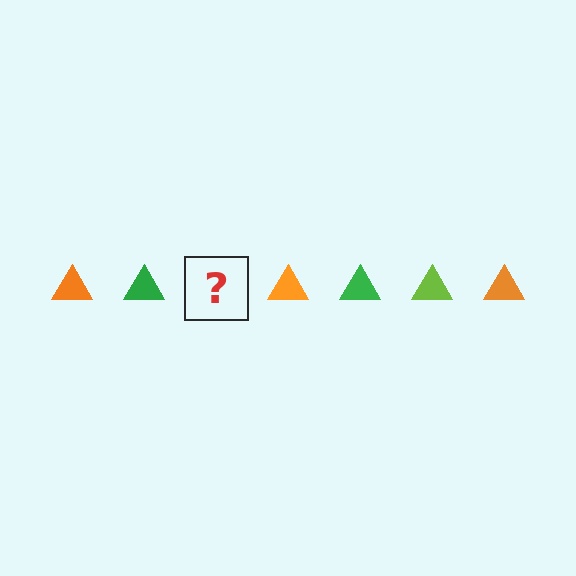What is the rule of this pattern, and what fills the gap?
The rule is that the pattern cycles through orange, green, lime triangles. The gap should be filled with a lime triangle.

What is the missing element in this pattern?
The missing element is a lime triangle.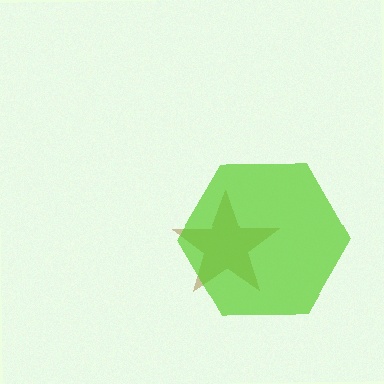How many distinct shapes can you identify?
There are 2 distinct shapes: a brown star, a lime hexagon.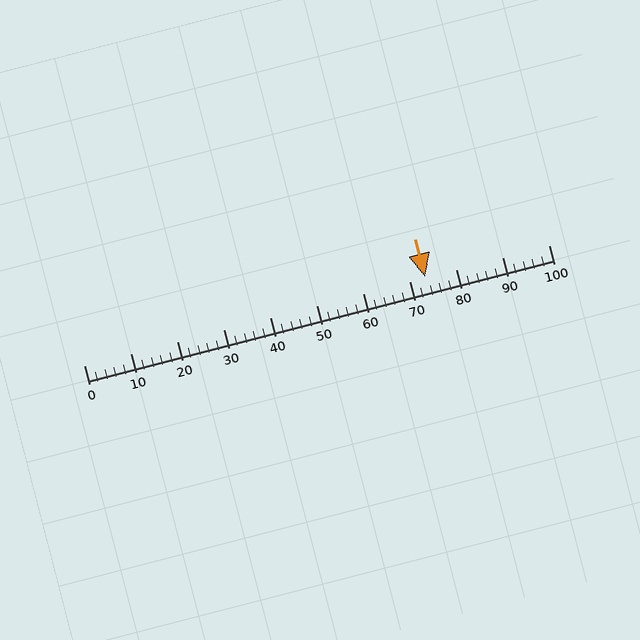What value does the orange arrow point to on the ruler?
The orange arrow points to approximately 74.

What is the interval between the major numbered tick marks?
The major tick marks are spaced 10 units apart.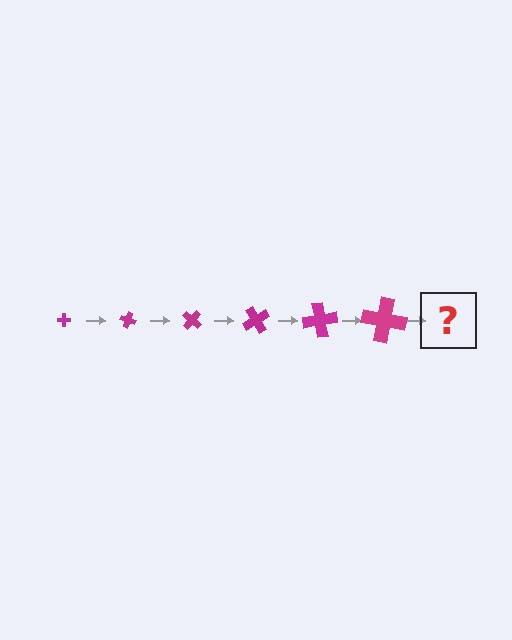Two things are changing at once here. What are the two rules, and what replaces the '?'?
The two rules are that the cross grows larger each step and it rotates 20 degrees each step. The '?' should be a cross, larger than the previous one and rotated 120 degrees from the start.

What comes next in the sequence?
The next element should be a cross, larger than the previous one and rotated 120 degrees from the start.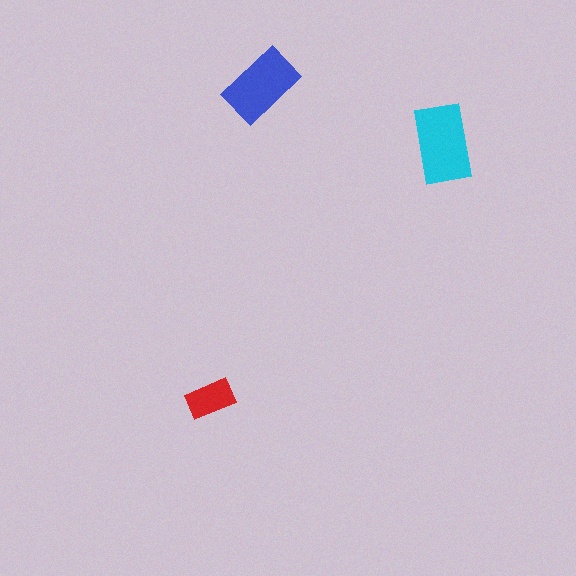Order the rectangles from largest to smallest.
the cyan one, the blue one, the red one.